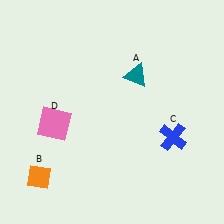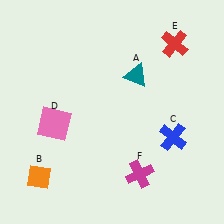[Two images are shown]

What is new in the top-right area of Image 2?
A red cross (E) was added in the top-right area of Image 2.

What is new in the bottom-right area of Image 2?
A magenta cross (F) was added in the bottom-right area of Image 2.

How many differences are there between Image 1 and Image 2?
There are 2 differences between the two images.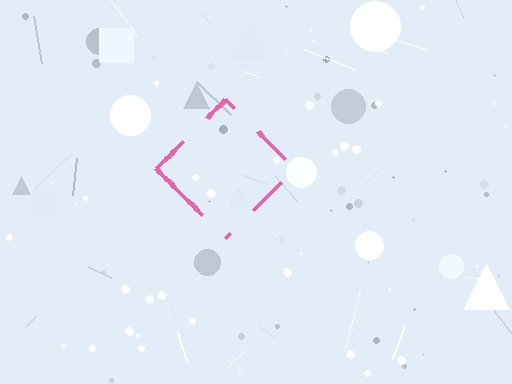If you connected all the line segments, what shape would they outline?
They would outline a diamond.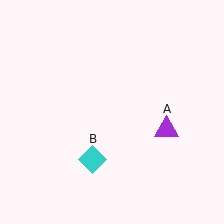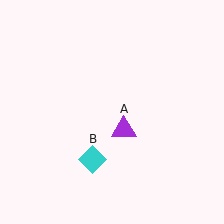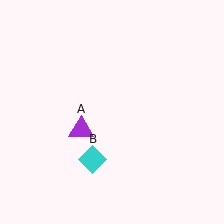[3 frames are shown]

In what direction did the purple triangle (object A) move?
The purple triangle (object A) moved left.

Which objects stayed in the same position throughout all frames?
Cyan diamond (object B) remained stationary.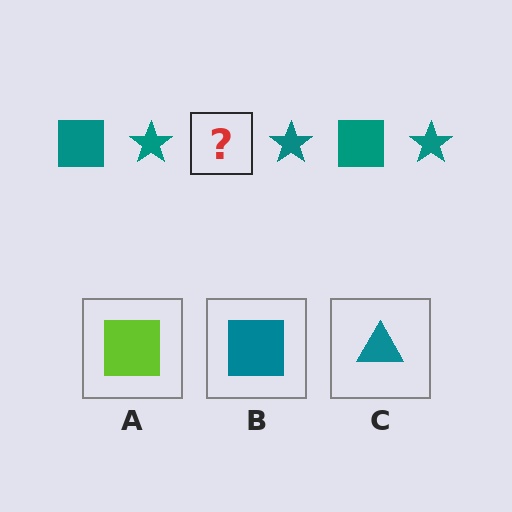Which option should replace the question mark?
Option B.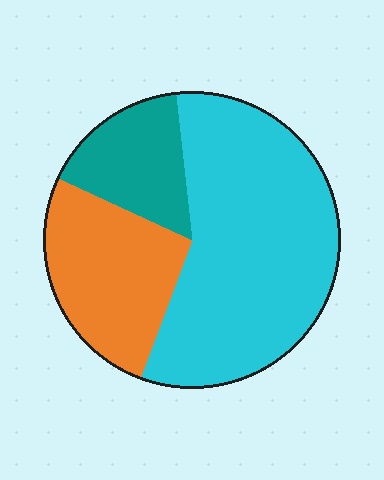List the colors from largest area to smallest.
From largest to smallest: cyan, orange, teal.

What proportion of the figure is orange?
Orange covers about 25% of the figure.